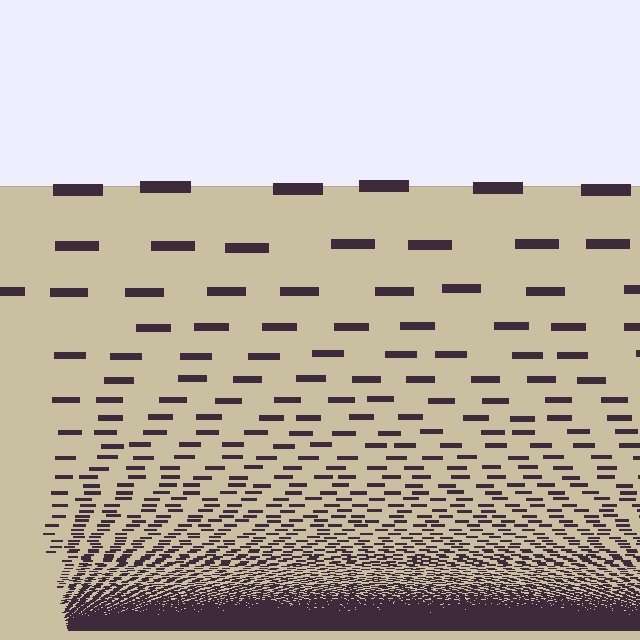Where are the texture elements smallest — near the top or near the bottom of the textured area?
Near the bottom.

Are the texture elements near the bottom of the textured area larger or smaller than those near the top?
Smaller. The gradient is inverted — elements near the bottom are smaller and denser.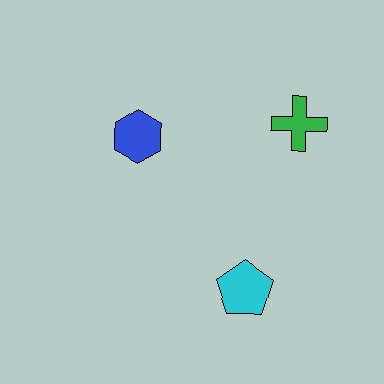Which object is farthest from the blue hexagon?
The cyan pentagon is farthest from the blue hexagon.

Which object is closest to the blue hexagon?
The green cross is closest to the blue hexagon.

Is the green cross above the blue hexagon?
Yes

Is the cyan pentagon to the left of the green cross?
Yes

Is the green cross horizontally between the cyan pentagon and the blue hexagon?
No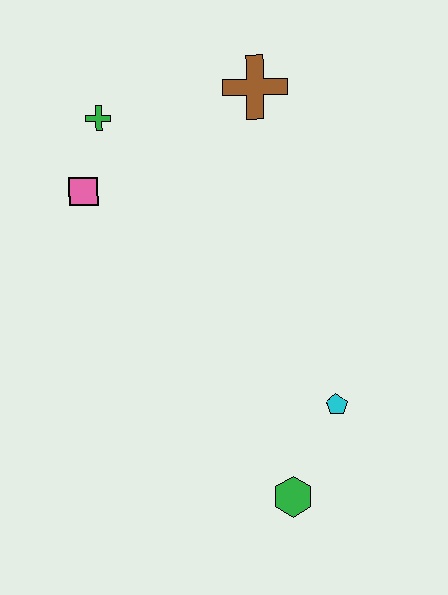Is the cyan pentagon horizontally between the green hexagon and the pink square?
No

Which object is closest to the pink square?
The green cross is closest to the pink square.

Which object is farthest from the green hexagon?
The green cross is farthest from the green hexagon.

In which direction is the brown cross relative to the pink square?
The brown cross is to the right of the pink square.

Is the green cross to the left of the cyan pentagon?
Yes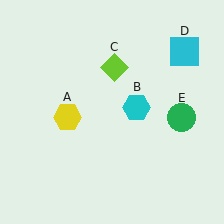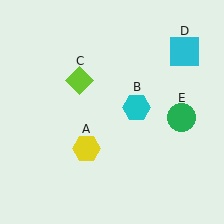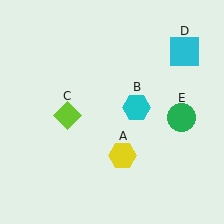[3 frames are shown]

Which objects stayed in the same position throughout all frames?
Cyan hexagon (object B) and cyan square (object D) and green circle (object E) remained stationary.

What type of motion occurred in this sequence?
The yellow hexagon (object A), lime diamond (object C) rotated counterclockwise around the center of the scene.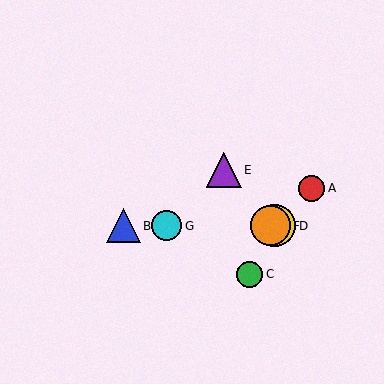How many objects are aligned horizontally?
4 objects (B, D, F, G) are aligned horizontally.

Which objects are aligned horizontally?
Objects B, D, F, G are aligned horizontally.